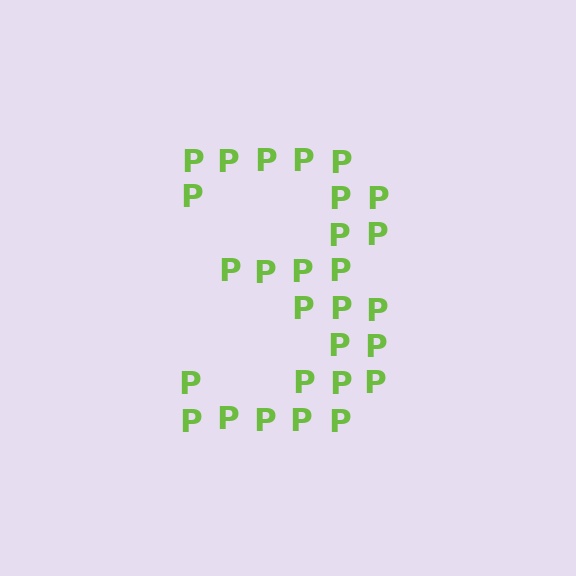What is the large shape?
The large shape is the digit 3.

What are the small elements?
The small elements are letter P's.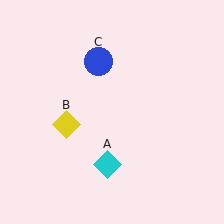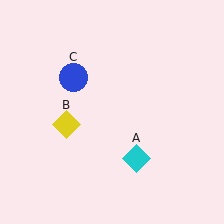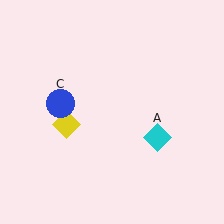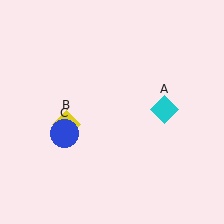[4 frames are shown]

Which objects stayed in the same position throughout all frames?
Yellow diamond (object B) remained stationary.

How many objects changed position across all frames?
2 objects changed position: cyan diamond (object A), blue circle (object C).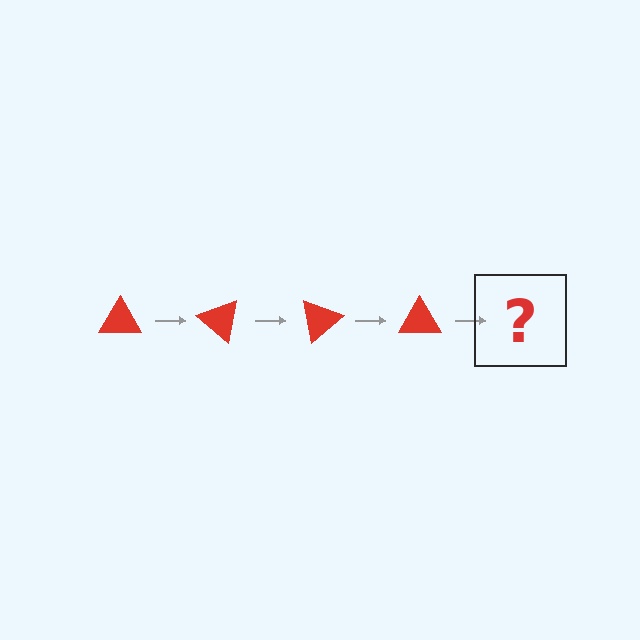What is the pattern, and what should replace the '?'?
The pattern is that the triangle rotates 40 degrees each step. The '?' should be a red triangle rotated 160 degrees.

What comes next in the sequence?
The next element should be a red triangle rotated 160 degrees.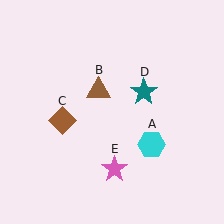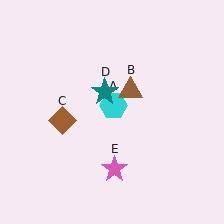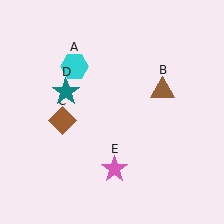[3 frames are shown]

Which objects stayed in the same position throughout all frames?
Brown diamond (object C) and pink star (object E) remained stationary.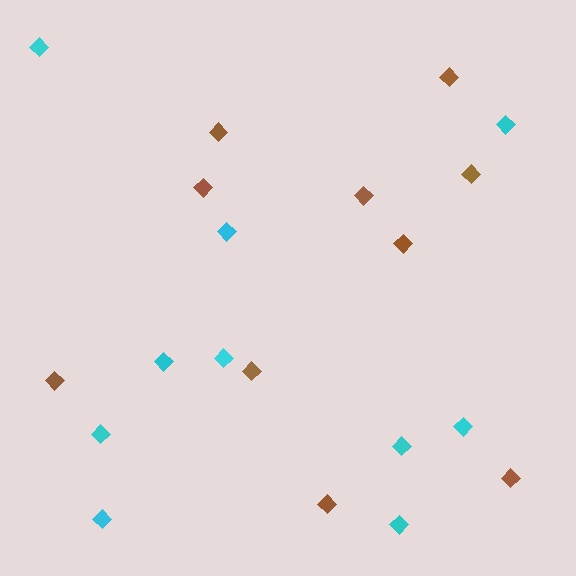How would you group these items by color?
There are 2 groups: one group of brown diamonds (10) and one group of cyan diamonds (10).